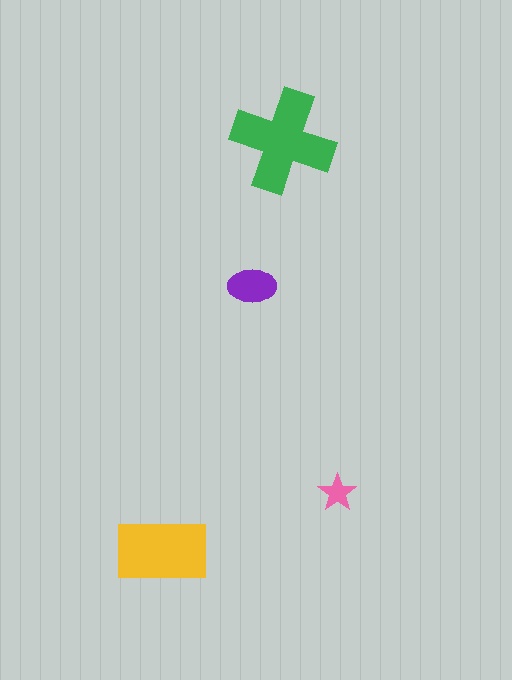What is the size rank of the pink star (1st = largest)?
4th.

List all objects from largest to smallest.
The green cross, the yellow rectangle, the purple ellipse, the pink star.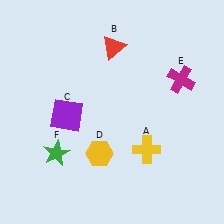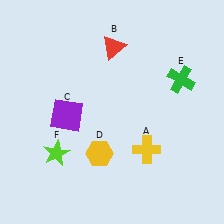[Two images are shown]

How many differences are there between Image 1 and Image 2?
There are 2 differences between the two images.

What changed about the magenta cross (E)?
In Image 1, E is magenta. In Image 2, it changed to green.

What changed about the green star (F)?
In Image 1, F is green. In Image 2, it changed to lime.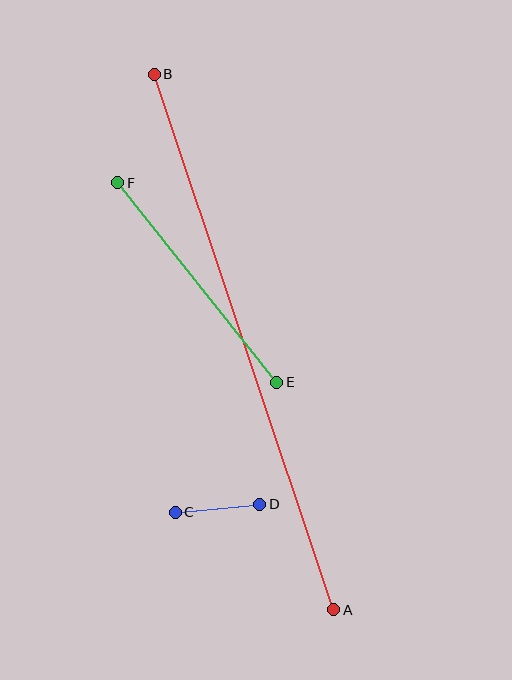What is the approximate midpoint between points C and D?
The midpoint is at approximately (218, 508) pixels.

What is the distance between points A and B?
The distance is approximately 565 pixels.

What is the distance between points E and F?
The distance is approximately 255 pixels.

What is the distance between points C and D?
The distance is approximately 85 pixels.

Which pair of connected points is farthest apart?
Points A and B are farthest apart.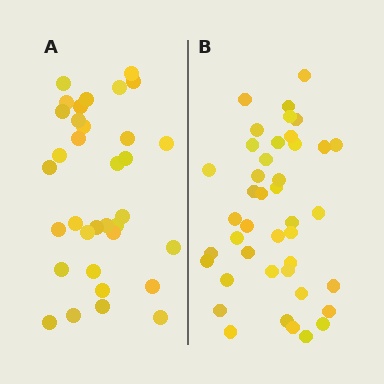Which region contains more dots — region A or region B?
Region B (the right region) has more dots.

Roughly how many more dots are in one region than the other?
Region B has roughly 8 or so more dots than region A.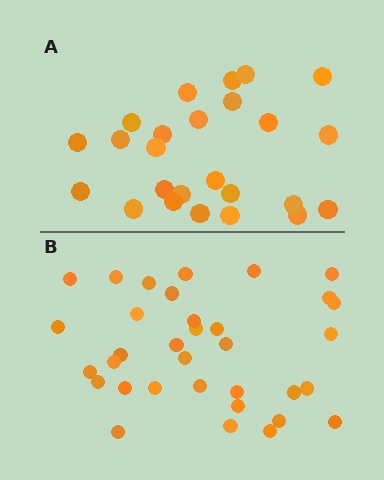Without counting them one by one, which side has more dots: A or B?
Region B (the bottom region) has more dots.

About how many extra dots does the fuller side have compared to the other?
Region B has roughly 8 or so more dots than region A.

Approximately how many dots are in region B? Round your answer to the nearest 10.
About 30 dots. (The exact count is 34, which rounds to 30.)